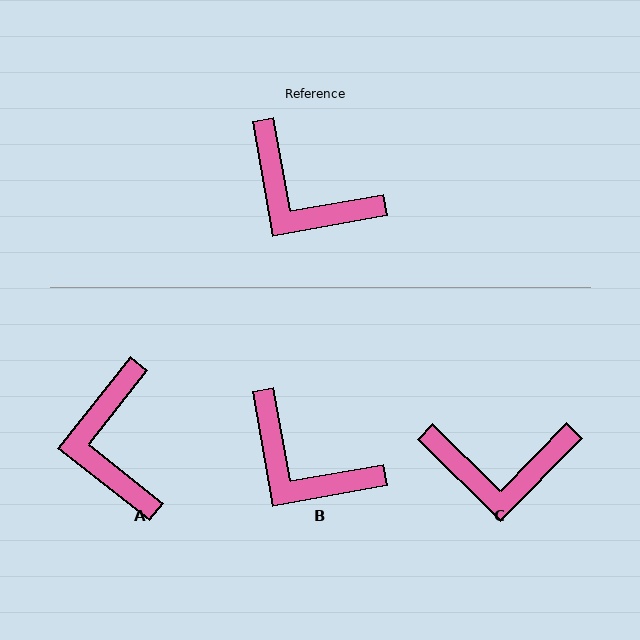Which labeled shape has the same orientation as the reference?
B.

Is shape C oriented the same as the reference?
No, it is off by about 35 degrees.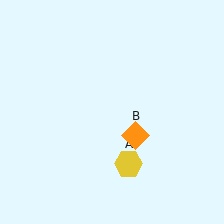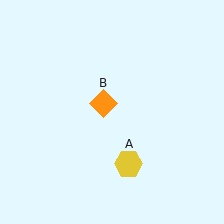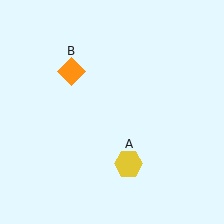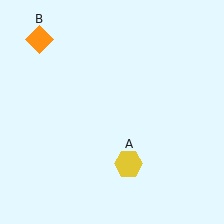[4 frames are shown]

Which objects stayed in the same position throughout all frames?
Yellow hexagon (object A) remained stationary.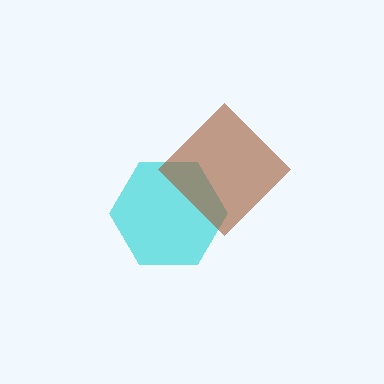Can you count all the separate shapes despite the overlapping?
Yes, there are 2 separate shapes.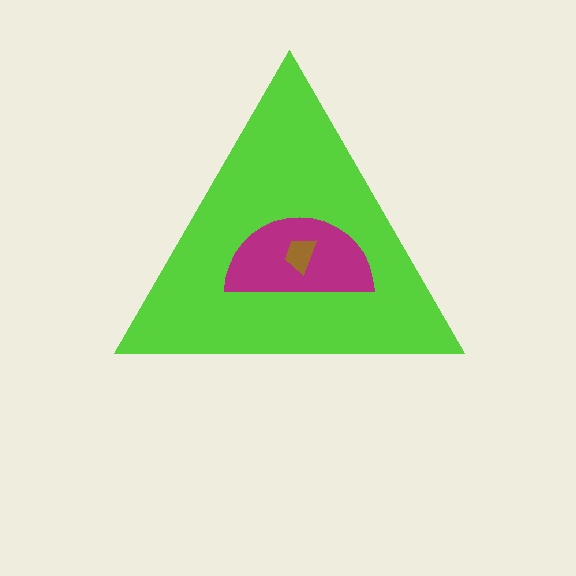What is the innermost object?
The brown trapezoid.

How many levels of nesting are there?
3.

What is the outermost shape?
The lime triangle.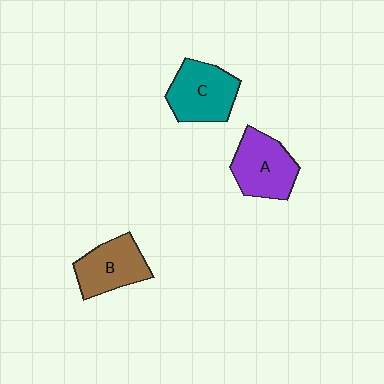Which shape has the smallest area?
Shape B (brown).